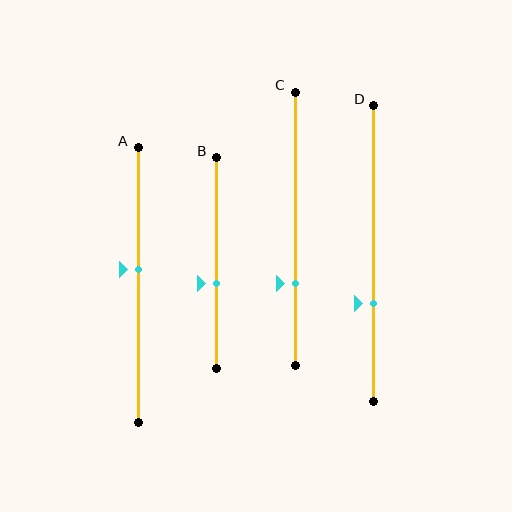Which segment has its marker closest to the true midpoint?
Segment A has its marker closest to the true midpoint.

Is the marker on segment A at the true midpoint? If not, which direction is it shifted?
No, the marker on segment A is shifted upward by about 6% of the segment length.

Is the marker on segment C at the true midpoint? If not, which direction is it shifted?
No, the marker on segment C is shifted downward by about 20% of the segment length.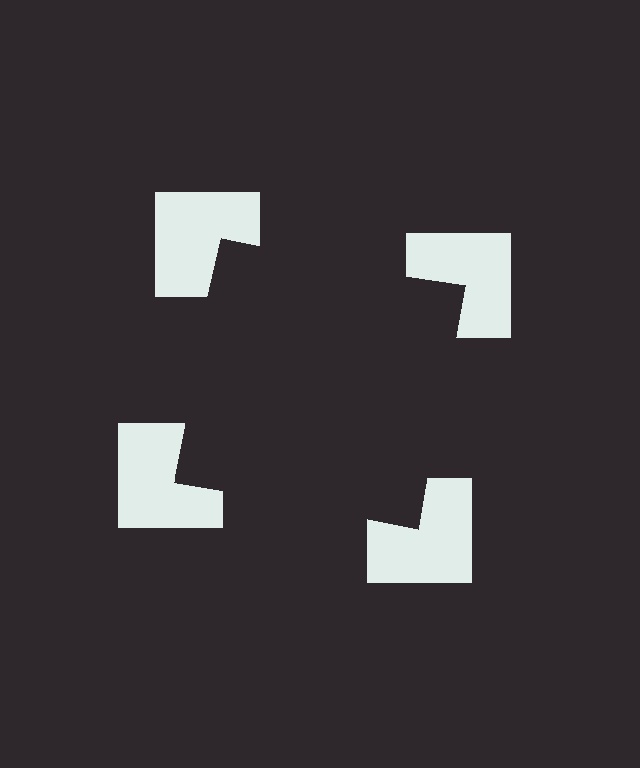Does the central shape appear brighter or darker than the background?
It typically appears slightly darker than the background, even though no actual brightness change is drawn.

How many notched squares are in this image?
There are 4 — one at each vertex of the illusory square.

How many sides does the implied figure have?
4 sides.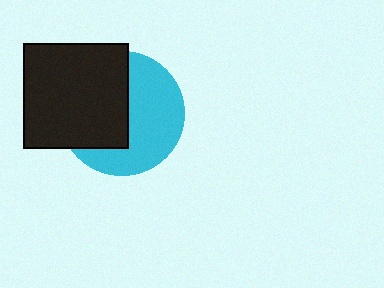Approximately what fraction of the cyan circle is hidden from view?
Roughly 48% of the cyan circle is hidden behind the black square.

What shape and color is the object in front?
The object in front is a black square.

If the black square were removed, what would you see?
You would see the complete cyan circle.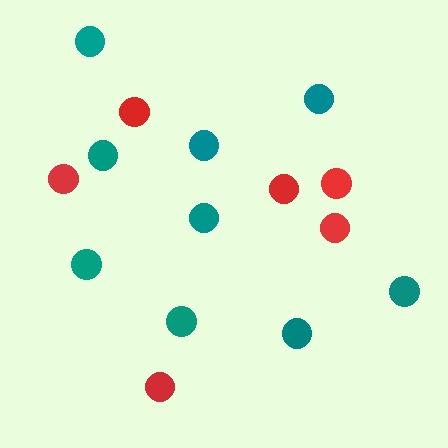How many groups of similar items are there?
There are 2 groups: one group of red circles (6) and one group of teal circles (9).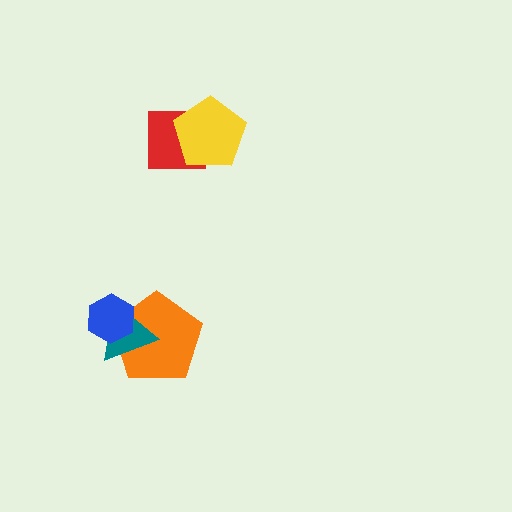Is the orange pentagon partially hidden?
Yes, it is partially covered by another shape.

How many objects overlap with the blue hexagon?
2 objects overlap with the blue hexagon.